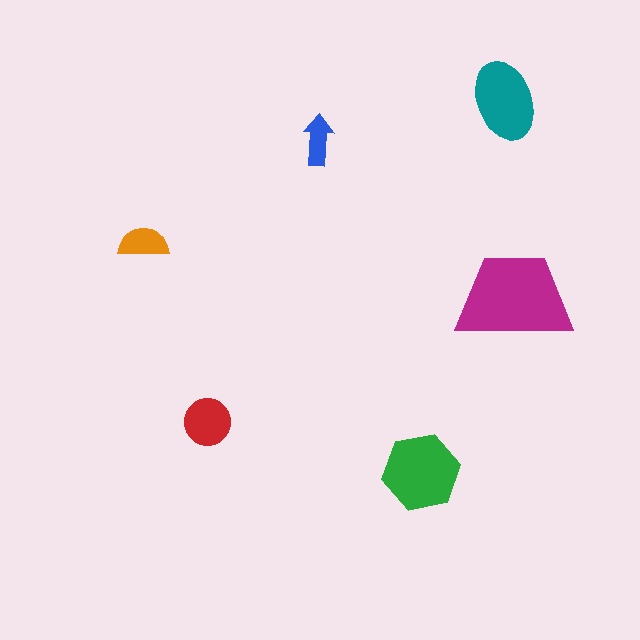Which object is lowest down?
The green hexagon is bottommost.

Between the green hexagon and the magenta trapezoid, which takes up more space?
The magenta trapezoid.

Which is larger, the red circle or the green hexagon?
The green hexagon.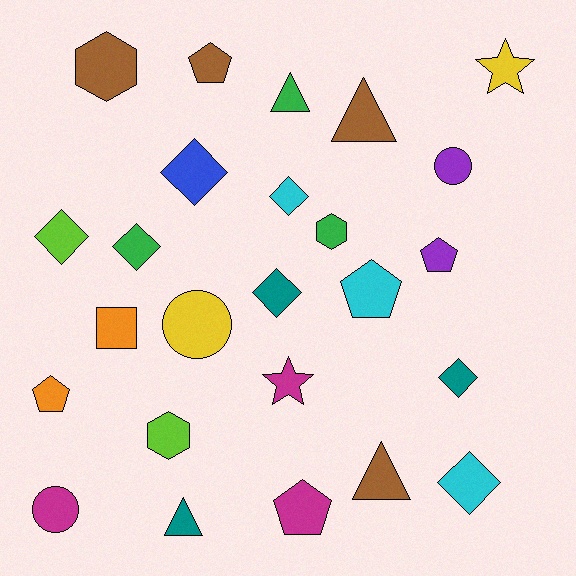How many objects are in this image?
There are 25 objects.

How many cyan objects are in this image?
There are 3 cyan objects.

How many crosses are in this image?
There are no crosses.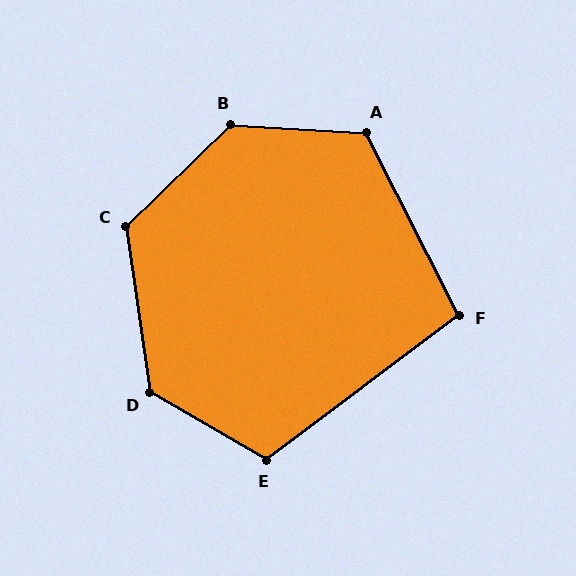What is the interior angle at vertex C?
Approximately 126 degrees (obtuse).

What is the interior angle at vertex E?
Approximately 113 degrees (obtuse).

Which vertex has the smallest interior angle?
F, at approximately 100 degrees.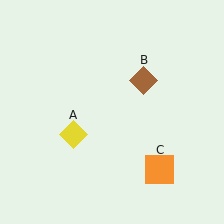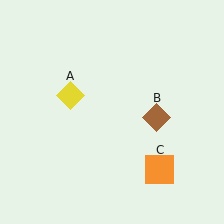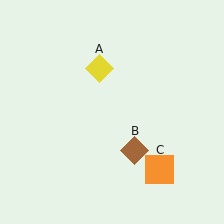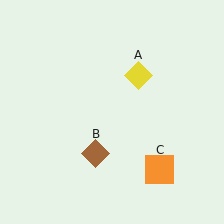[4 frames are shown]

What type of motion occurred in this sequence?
The yellow diamond (object A), brown diamond (object B) rotated clockwise around the center of the scene.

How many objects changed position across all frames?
2 objects changed position: yellow diamond (object A), brown diamond (object B).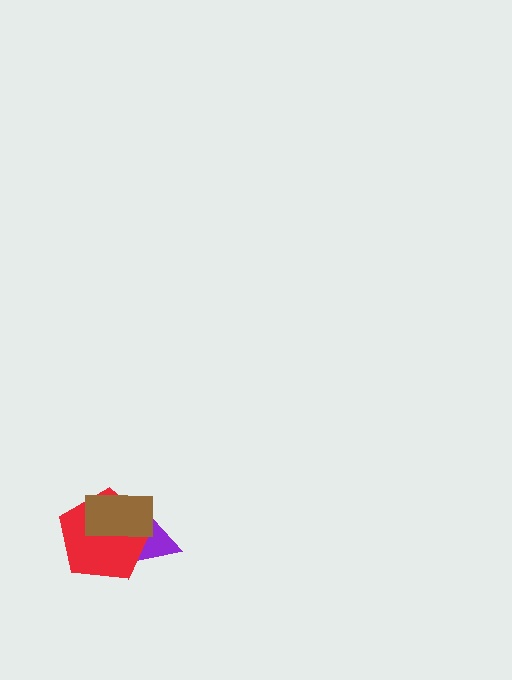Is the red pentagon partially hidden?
Yes, it is partially covered by another shape.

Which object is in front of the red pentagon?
The brown rectangle is in front of the red pentagon.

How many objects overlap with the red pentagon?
2 objects overlap with the red pentagon.